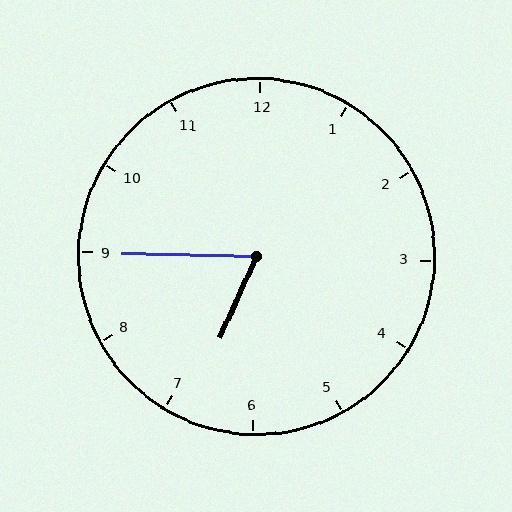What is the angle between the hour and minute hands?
Approximately 68 degrees.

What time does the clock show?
6:45.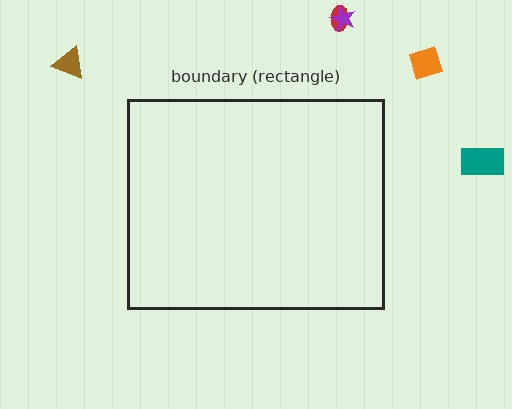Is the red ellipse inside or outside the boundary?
Outside.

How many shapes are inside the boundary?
0 inside, 5 outside.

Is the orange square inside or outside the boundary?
Outside.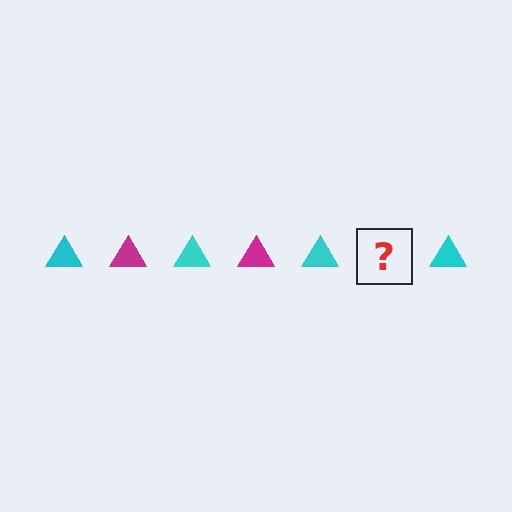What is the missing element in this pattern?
The missing element is a magenta triangle.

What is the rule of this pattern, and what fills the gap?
The rule is that the pattern cycles through cyan, magenta triangles. The gap should be filled with a magenta triangle.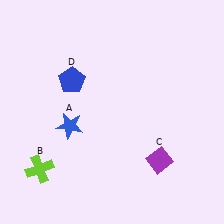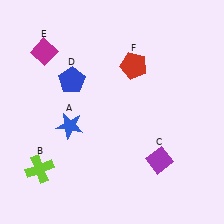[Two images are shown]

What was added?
A magenta diamond (E), a red pentagon (F) were added in Image 2.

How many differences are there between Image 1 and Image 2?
There are 2 differences between the two images.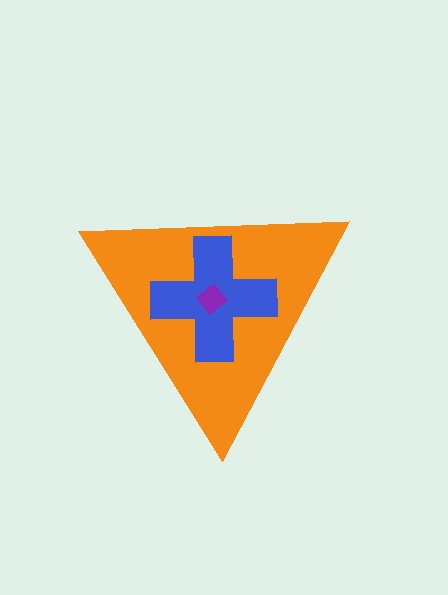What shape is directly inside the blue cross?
The purple diamond.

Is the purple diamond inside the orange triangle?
Yes.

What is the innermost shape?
The purple diamond.